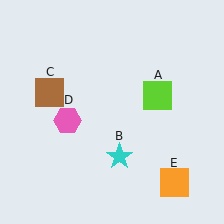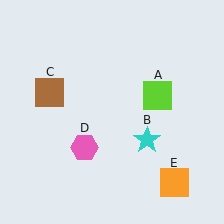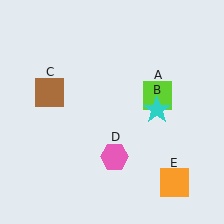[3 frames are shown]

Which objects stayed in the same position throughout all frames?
Lime square (object A) and brown square (object C) and orange square (object E) remained stationary.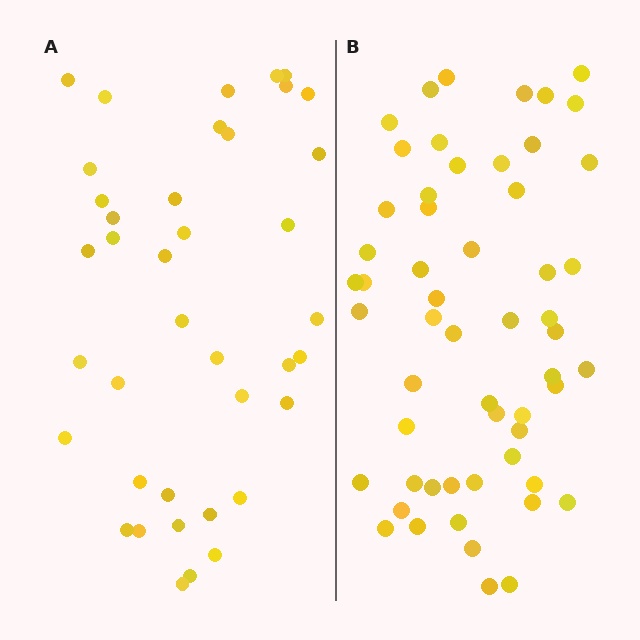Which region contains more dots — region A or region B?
Region B (the right region) has more dots.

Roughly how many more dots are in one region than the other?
Region B has approximately 15 more dots than region A.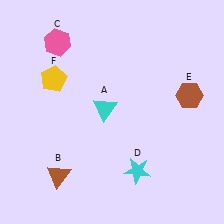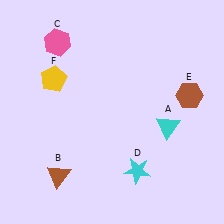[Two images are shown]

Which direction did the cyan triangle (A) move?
The cyan triangle (A) moved right.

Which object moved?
The cyan triangle (A) moved right.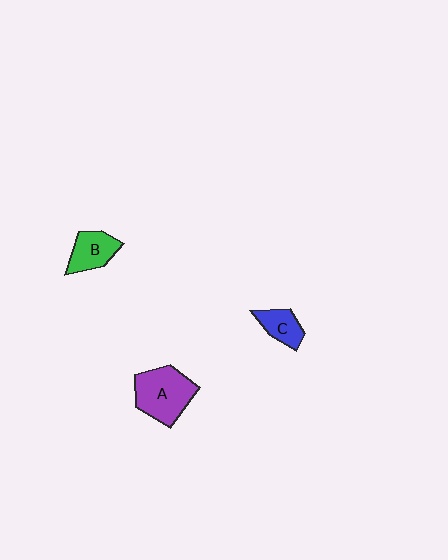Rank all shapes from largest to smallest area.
From largest to smallest: A (purple), B (green), C (blue).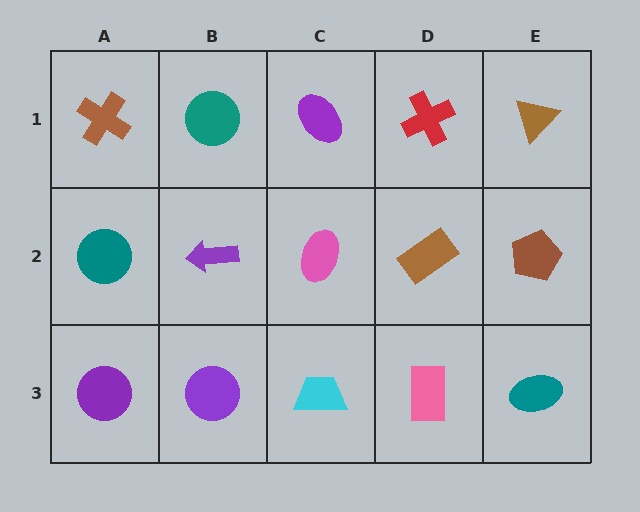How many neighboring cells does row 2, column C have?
4.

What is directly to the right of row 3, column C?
A pink rectangle.